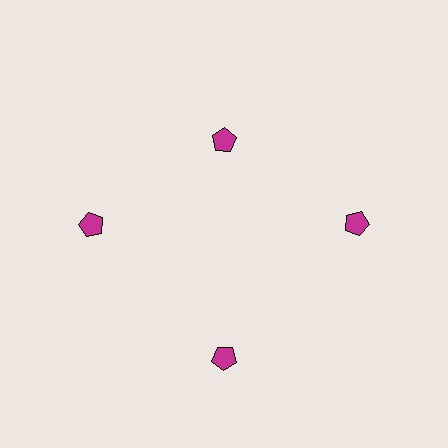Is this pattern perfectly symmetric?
No. The 4 magenta pentagons are arranged in a ring, but one element near the 12 o'clock position is pulled inward toward the center, breaking the 4-fold rotational symmetry.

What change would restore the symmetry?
The symmetry would be restored by moving it outward, back onto the ring so that all 4 pentagons sit at equal angles and equal distance from the center.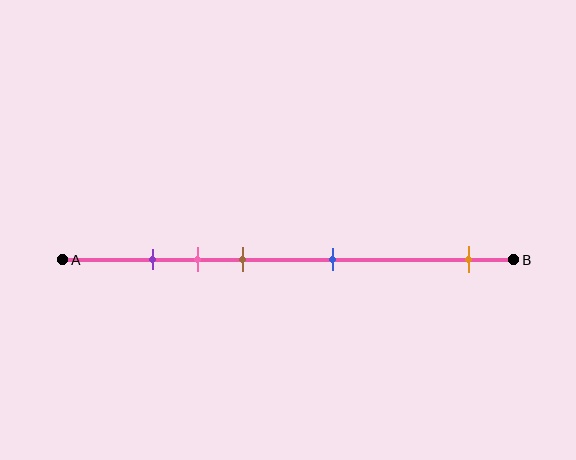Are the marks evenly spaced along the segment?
No, the marks are not evenly spaced.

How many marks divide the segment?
There are 5 marks dividing the segment.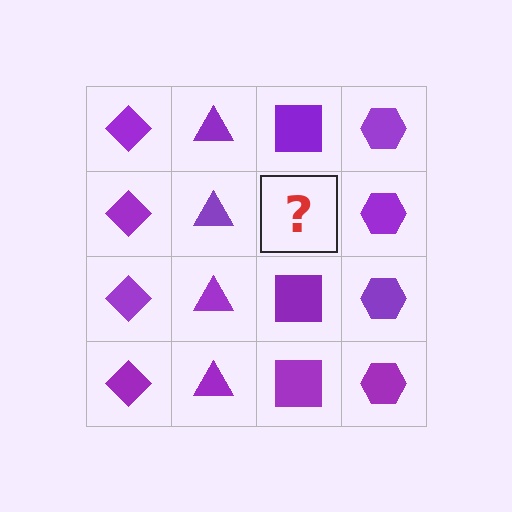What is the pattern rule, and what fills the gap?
The rule is that each column has a consistent shape. The gap should be filled with a purple square.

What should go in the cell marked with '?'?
The missing cell should contain a purple square.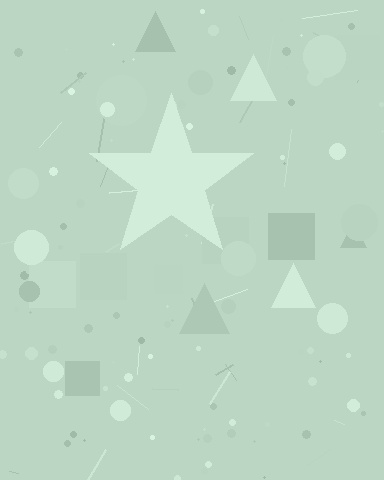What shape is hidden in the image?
A star is hidden in the image.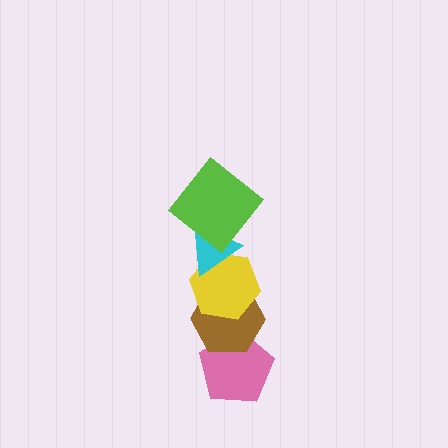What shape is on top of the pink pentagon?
The brown hexagon is on top of the pink pentagon.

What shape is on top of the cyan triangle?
The lime diamond is on top of the cyan triangle.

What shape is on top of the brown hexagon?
The yellow hexagon is on top of the brown hexagon.